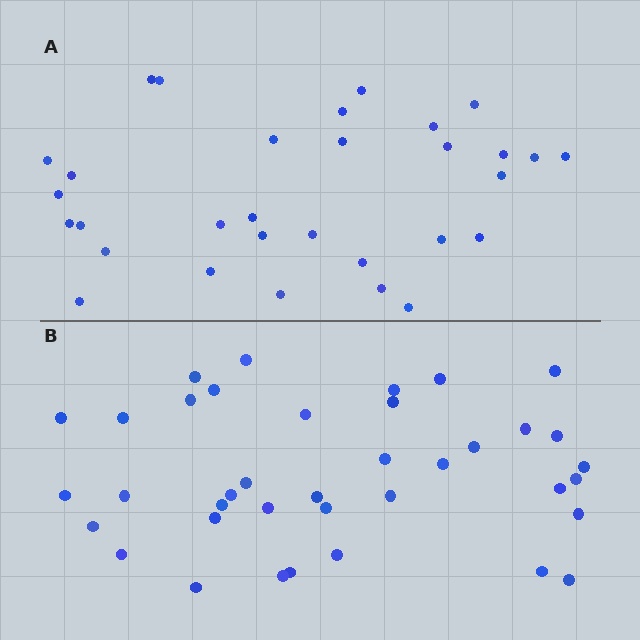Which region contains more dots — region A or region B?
Region B (the bottom region) has more dots.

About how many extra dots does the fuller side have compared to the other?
Region B has roughly 8 or so more dots than region A.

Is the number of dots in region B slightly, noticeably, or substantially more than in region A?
Region B has only slightly more — the two regions are fairly close. The ratio is roughly 1.2 to 1.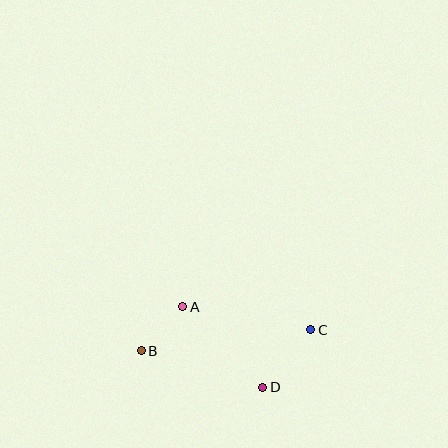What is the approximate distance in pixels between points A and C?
The distance between A and C is approximately 130 pixels.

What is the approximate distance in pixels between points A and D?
The distance between A and D is approximately 114 pixels.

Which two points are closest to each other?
Points A and B are closest to each other.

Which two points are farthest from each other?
Points B and C are farthest from each other.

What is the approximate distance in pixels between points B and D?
The distance between B and D is approximately 127 pixels.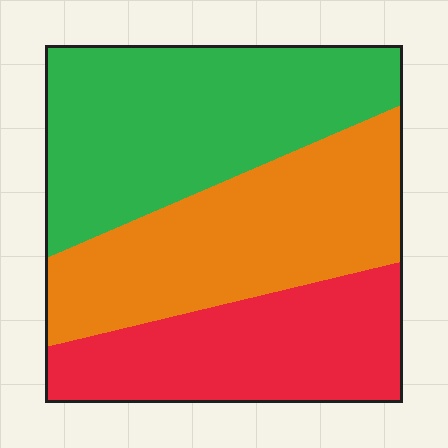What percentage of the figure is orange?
Orange covers around 35% of the figure.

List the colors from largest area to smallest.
From largest to smallest: green, orange, red.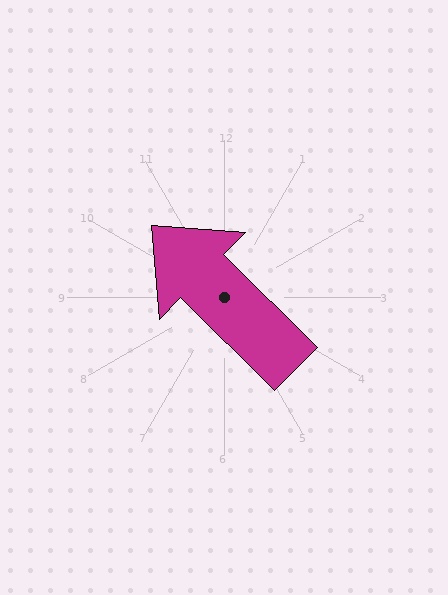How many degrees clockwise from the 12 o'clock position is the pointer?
Approximately 315 degrees.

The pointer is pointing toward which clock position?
Roughly 10 o'clock.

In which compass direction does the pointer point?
Northwest.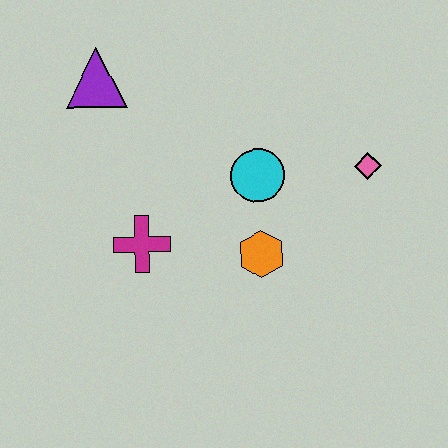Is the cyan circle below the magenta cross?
No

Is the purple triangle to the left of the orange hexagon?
Yes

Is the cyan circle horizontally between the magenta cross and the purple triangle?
No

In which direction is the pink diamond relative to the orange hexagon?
The pink diamond is to the right of the orange hexagon.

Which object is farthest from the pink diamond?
The purple triangle is farthest from the pink diamond.